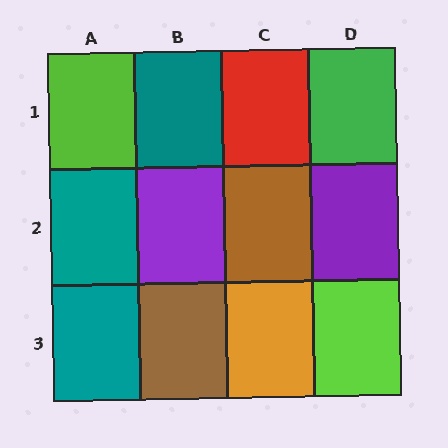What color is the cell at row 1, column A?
Lime.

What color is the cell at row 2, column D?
Purple.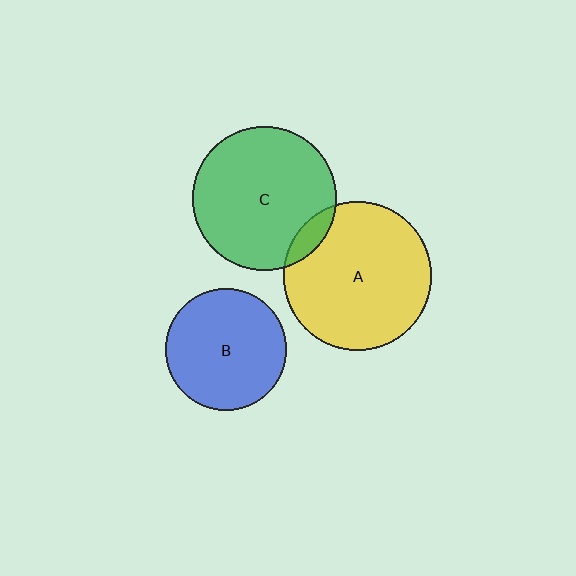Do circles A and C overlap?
Yes.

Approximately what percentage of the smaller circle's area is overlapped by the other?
Approximately 10%.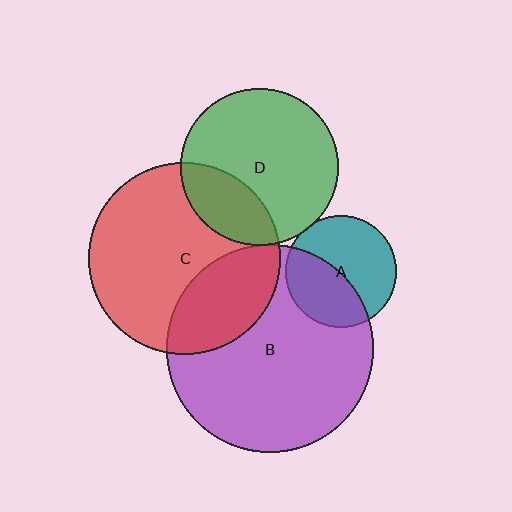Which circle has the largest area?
Circle B (purple).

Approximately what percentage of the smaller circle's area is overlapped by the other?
Approximately 5%.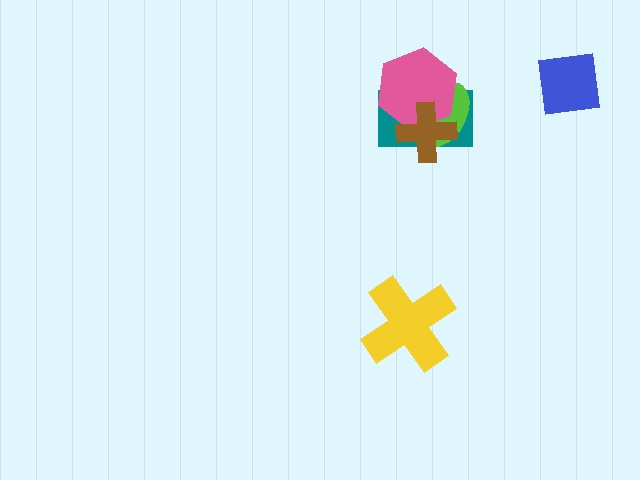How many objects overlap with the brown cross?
3 objects overlap with the brown cross.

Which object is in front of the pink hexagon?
The brown cross is in front of the pink hexagon.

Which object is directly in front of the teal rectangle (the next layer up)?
The lime ellipse is directly in front of the teal rectangle.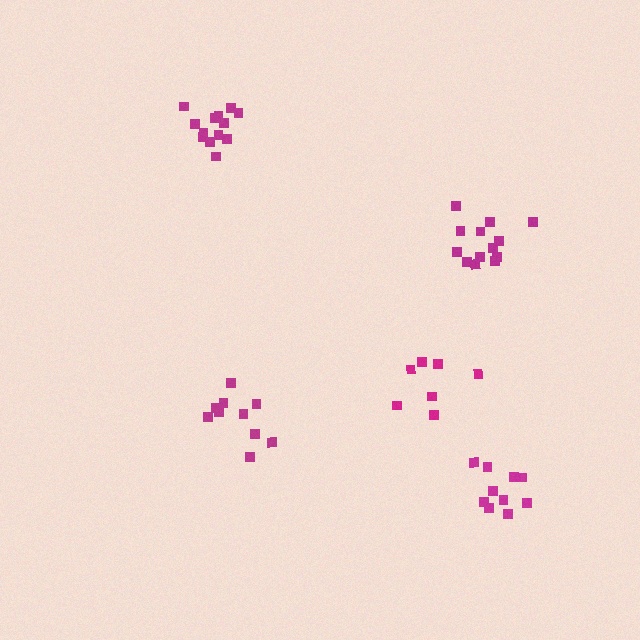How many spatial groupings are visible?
There are 5 spatial groupings.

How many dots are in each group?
Group 1: 10 dots, Group 2: 13 dots, Group 3: 7 dots, Group 4: 10 dots, Group 5: 13 dots (53 total).